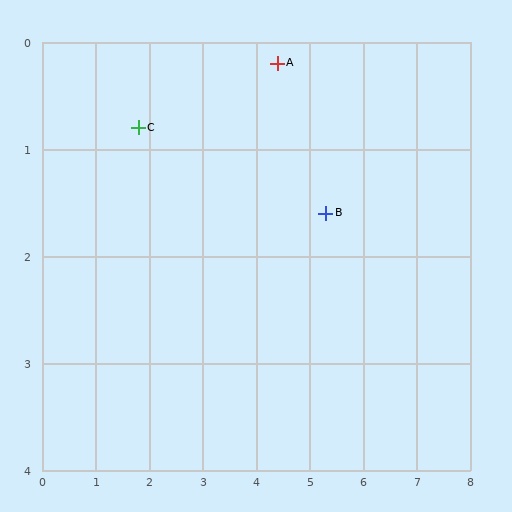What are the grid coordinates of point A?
Point A is at approximately (4.4, 0.2).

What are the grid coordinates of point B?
Point B is at approximately (5.3, 1.6).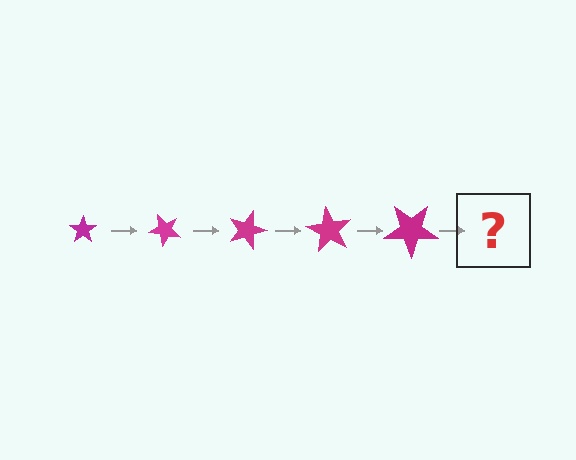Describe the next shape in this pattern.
It should be a star, larger than the previous one and rotated 225 degrees from the start.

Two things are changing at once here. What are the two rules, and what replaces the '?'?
The two rules are that the star grows larger each step and it rotates 45 degrees each step. The '?' should be a star, larger than the previous one and rotated 225 degrees from the start.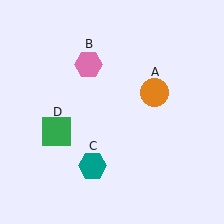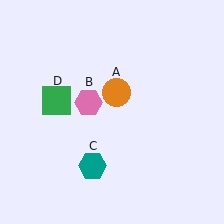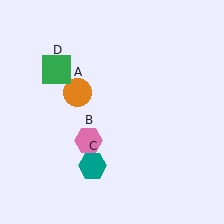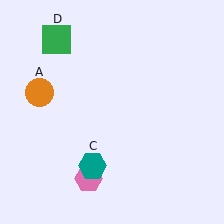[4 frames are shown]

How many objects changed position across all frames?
3 objects changed position: orange circle (object A), pink hexagon (object B), green square (object D).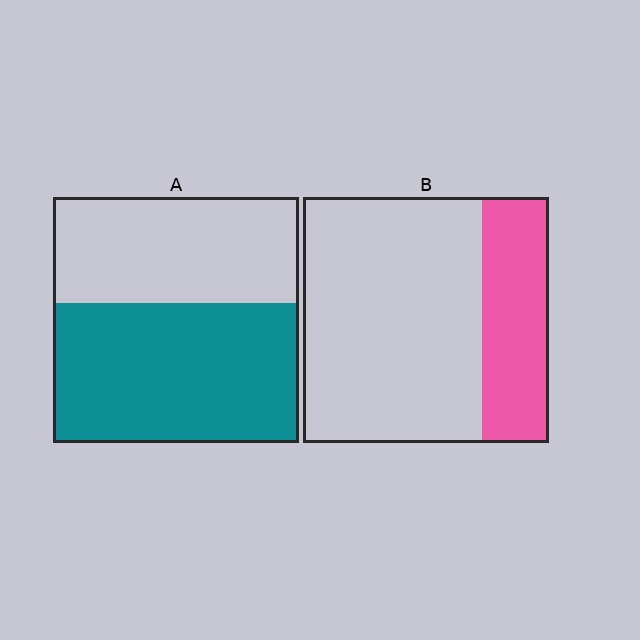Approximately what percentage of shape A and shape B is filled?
A is approximately 55% and B is approximately 25%.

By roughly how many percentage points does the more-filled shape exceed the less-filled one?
By roughly 30 percentage points (A over B).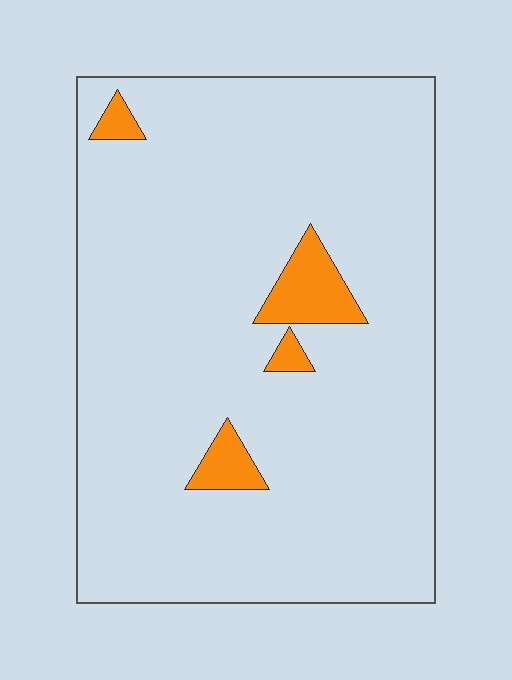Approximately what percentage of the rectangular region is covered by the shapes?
Approximately 5%.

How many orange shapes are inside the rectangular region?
4.